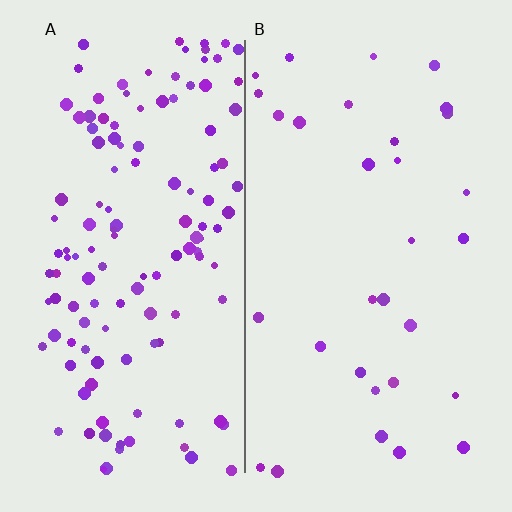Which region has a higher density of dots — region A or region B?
A (the left).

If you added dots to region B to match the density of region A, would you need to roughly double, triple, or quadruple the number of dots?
Approximately quadruple.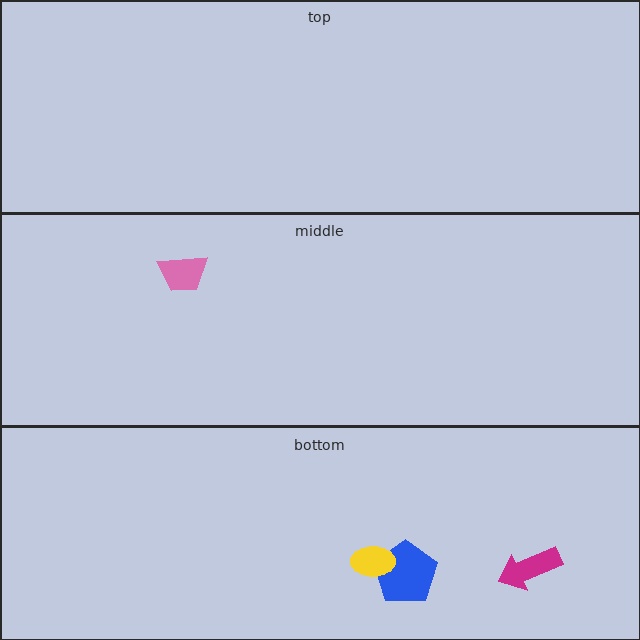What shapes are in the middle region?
The pink trapezoid.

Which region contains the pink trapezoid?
The middle region.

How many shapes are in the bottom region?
3.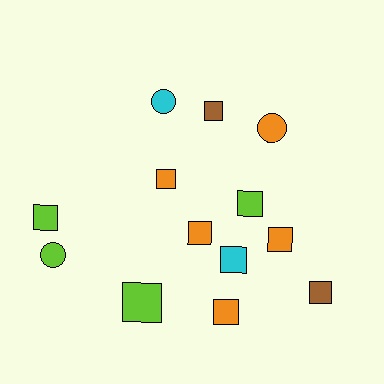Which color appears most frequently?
Orange, with 5 objects.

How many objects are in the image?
There are 13 objects.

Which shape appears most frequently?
Square, with 10 objects.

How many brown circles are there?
There are no brown circles.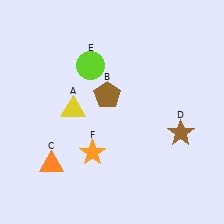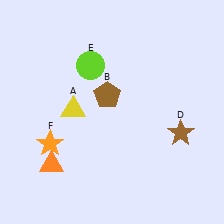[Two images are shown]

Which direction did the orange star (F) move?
The orange star (F) moved left.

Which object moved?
The orange star (F) moved left.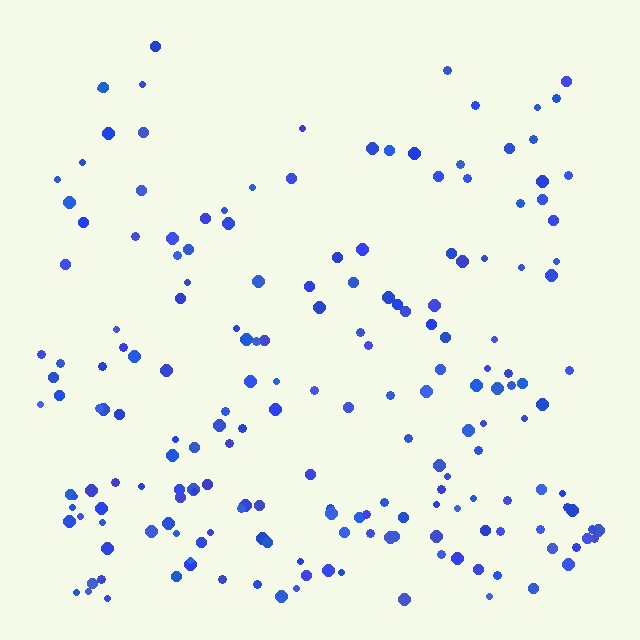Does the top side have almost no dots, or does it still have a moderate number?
Still a moderate number, just noticeably fewer than the bottom.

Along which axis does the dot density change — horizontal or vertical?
Vertical.